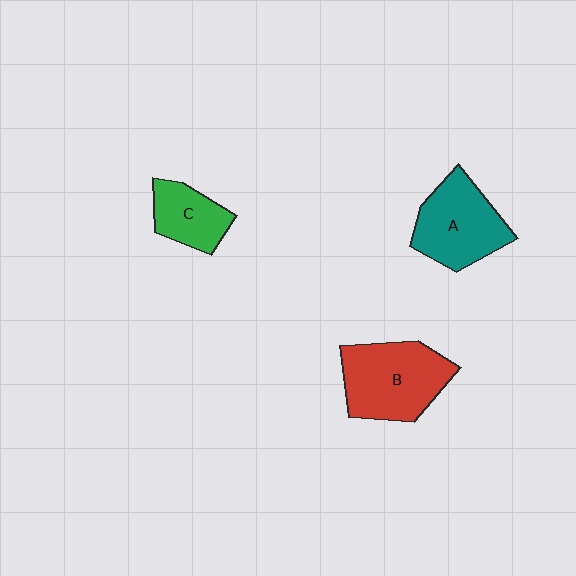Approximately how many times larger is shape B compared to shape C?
Approximately 1.8 times.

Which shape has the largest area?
Shape B (red).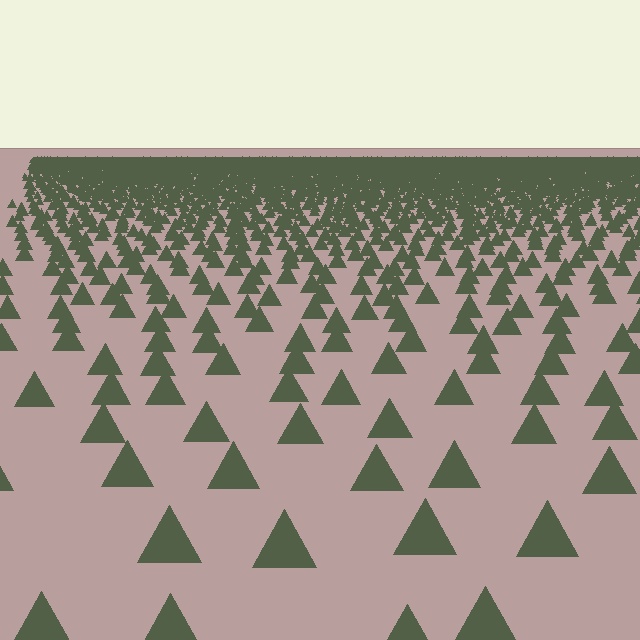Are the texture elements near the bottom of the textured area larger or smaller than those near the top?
Larger. Near the bottom, elements are closer to the viewer and appear at a bigger on-screen size.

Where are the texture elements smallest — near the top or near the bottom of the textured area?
Near the top.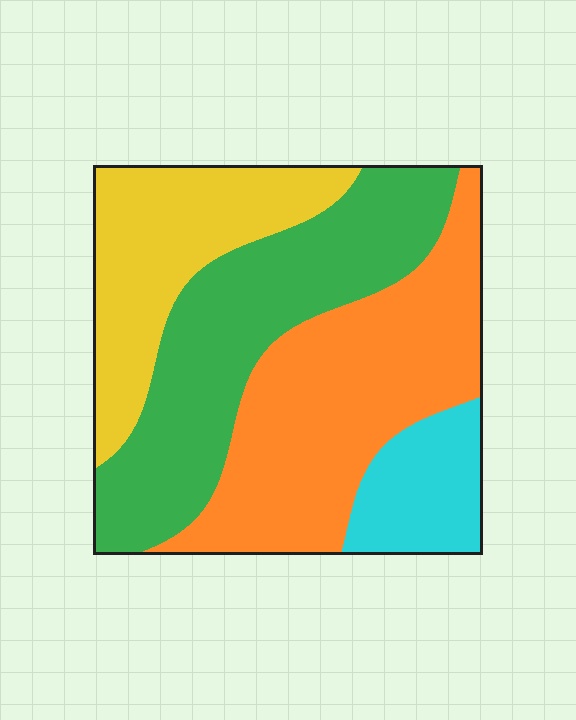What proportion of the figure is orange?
Orange covers 35% of the figure.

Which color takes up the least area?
Cyan, at roughly 10%.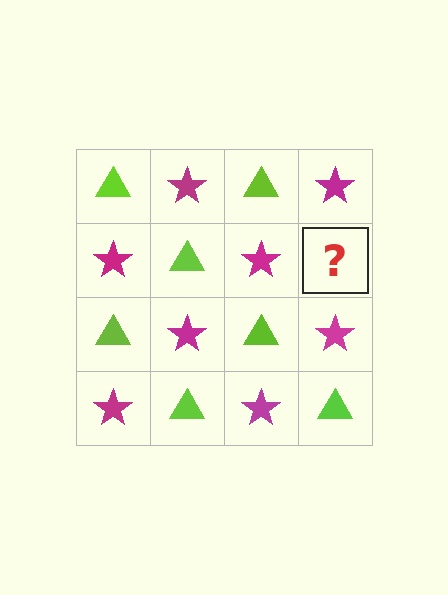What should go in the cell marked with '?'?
The missing cell should contain a lime triangle.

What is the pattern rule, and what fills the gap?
The rule is that it alternates lime triangle and magenta star in a checkerboard pattern. The gap should be filled with a lime triangle.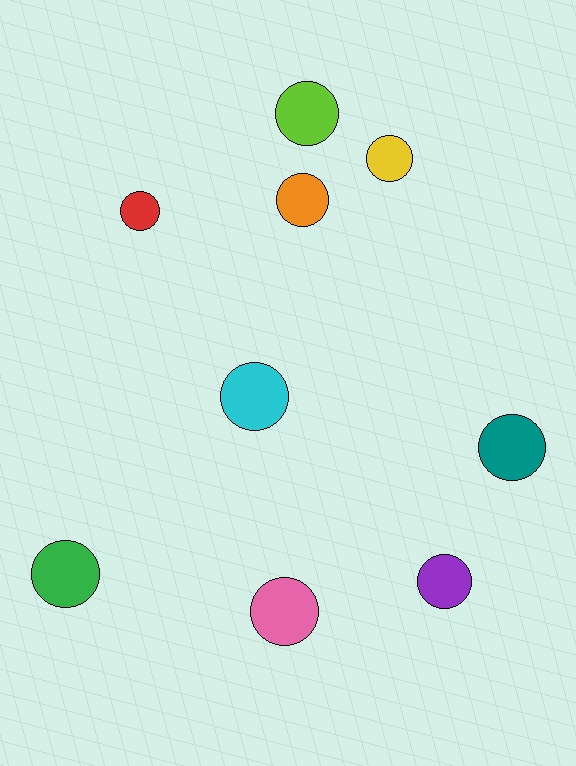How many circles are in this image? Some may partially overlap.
There are 9 circles.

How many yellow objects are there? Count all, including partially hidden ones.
There is 1 yellow object.